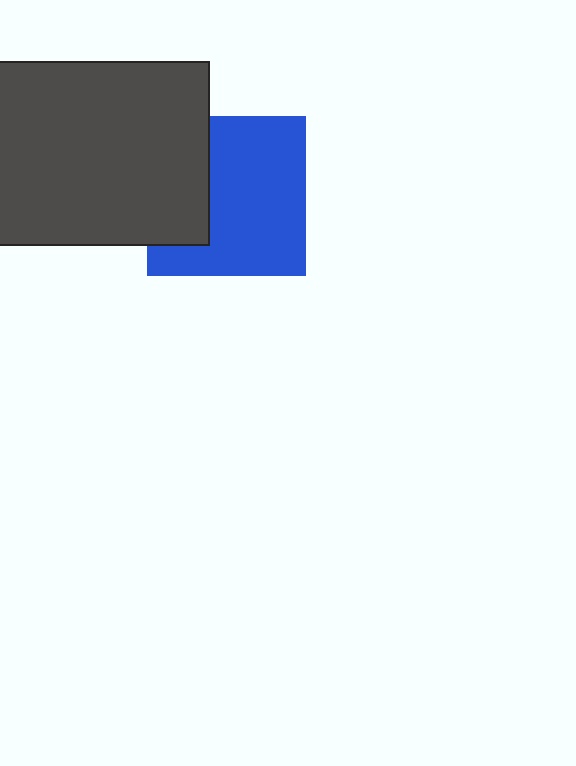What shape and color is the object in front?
The object in front is a dark gray rectangle.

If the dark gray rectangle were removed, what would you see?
You would see the complete blue square.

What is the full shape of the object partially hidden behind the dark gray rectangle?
The partially hidden object is a blue square.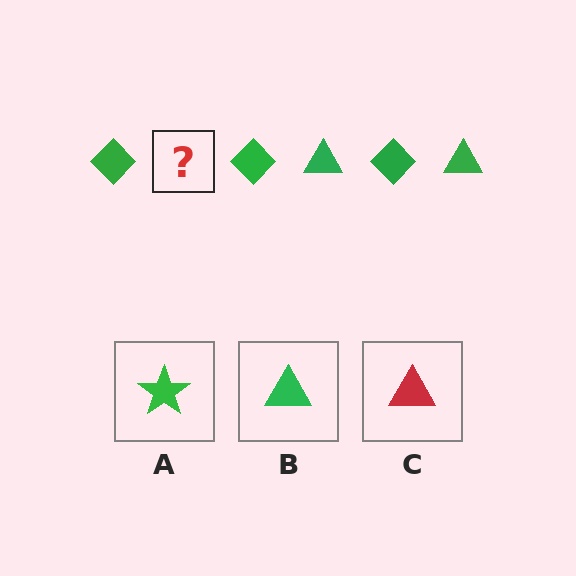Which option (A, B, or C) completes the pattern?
B.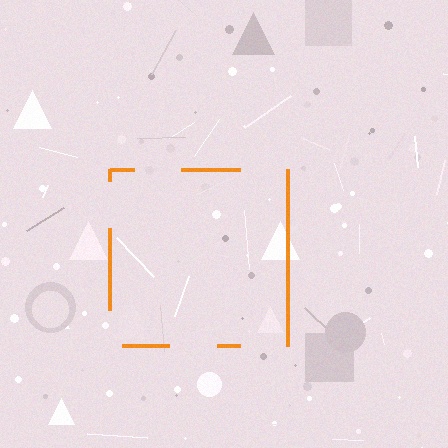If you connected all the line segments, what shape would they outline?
They would outline a square.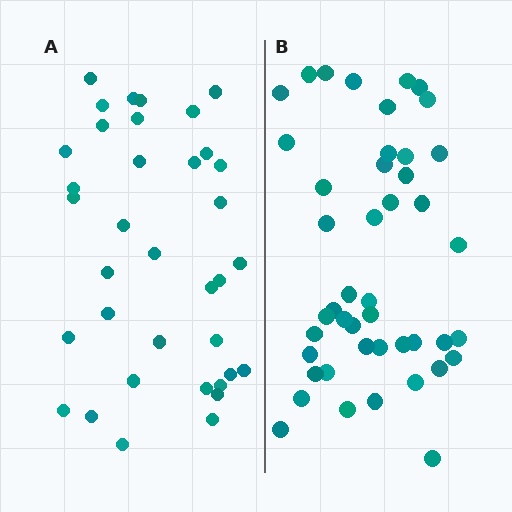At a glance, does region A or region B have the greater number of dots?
Region B (the right region) has more dots.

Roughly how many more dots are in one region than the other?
Region B has roughly 8 or so more dots than region A.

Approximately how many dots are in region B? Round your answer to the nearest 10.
About 40 dots. (The exact count is 45, which rounds to 40.)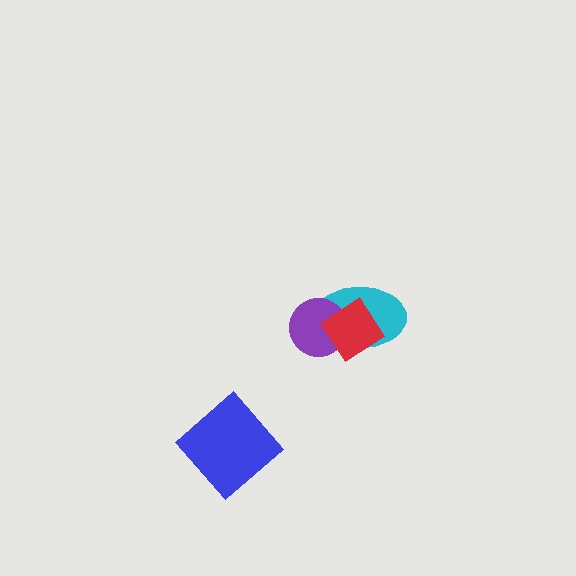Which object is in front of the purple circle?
The red diamond is in front of the purple circle.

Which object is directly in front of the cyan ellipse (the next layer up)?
The purple circle is directly in front of the cyan ellipse.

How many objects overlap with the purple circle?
2 objects overlap with the purple circle.